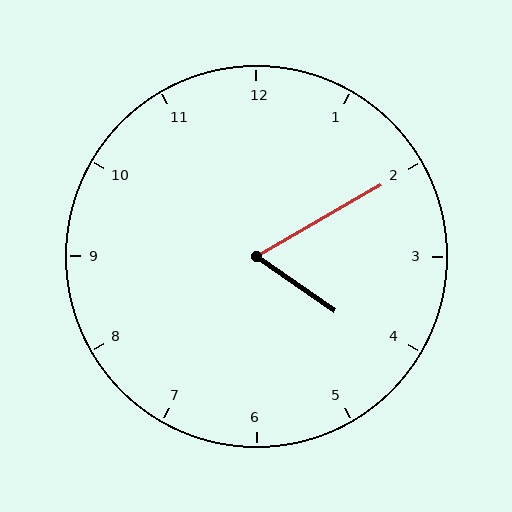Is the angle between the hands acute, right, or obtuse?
It is acute.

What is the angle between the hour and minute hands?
Approximately 65 degrees.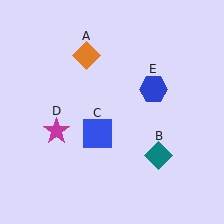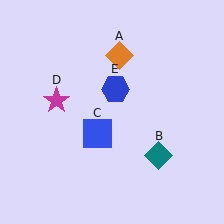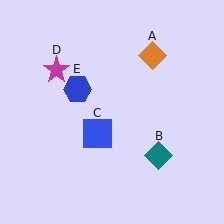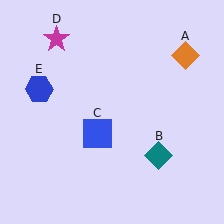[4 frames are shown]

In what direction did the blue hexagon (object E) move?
The blue hexagon (object E) moved left.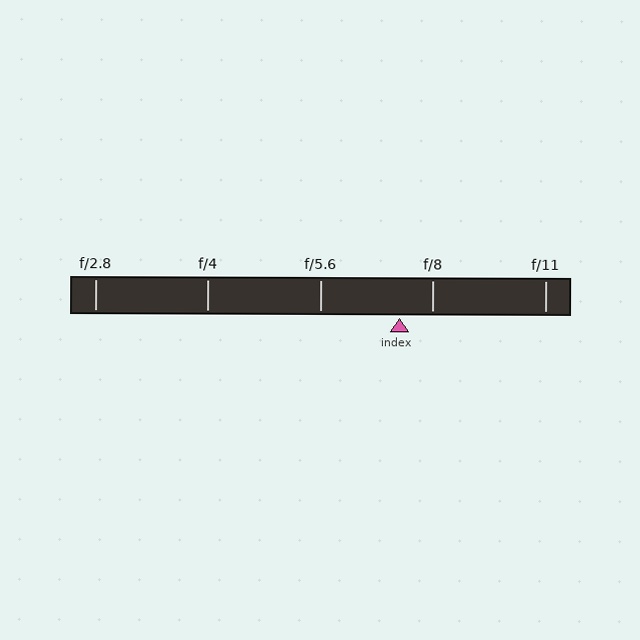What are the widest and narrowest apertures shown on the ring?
The widest aperture shown is f/2.8 and the narrowest is f/11.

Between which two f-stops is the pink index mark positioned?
The index mark is between f/5.6 and f/8.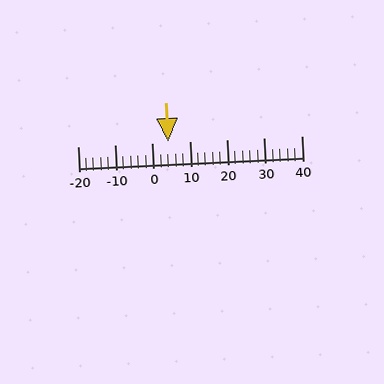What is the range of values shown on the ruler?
The ruler shows values from -20 to 40.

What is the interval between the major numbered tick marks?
The major tick marks are spaced 10 units apart.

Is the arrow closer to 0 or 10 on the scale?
The arrow is closer to 0.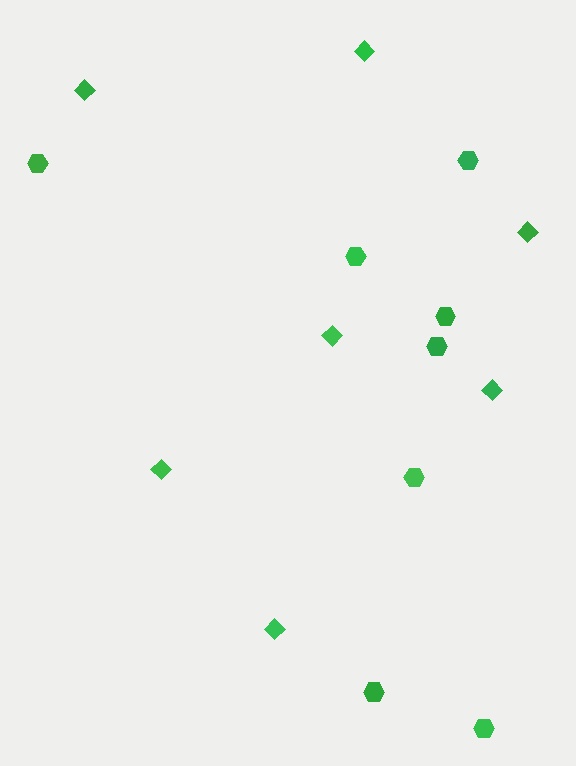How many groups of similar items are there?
There are 2 groups: one group of diamonds (7) and one group of hexagons (8).